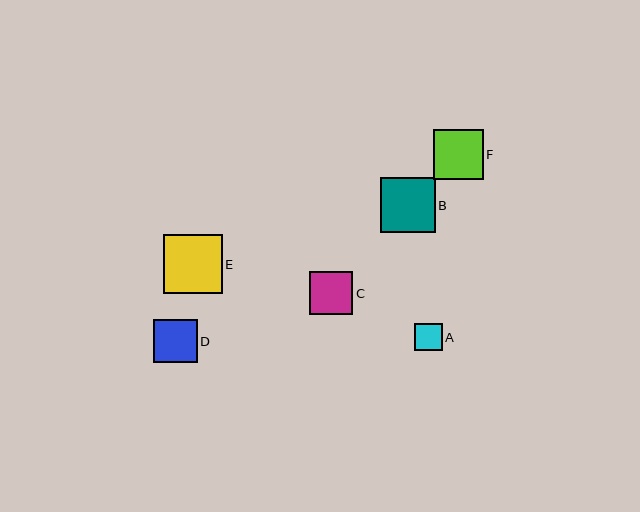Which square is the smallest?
Square A is the smallest with a size of approximately 28 pixels.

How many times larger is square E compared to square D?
Square E is approximately 1.4 times the size of square D.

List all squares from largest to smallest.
From largest to smallest: E, B, F, D, C, A.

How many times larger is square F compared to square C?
Square F is approximately 1.2 times the size of square C.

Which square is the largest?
Square E is the largest with a size of approximately 59 pixels.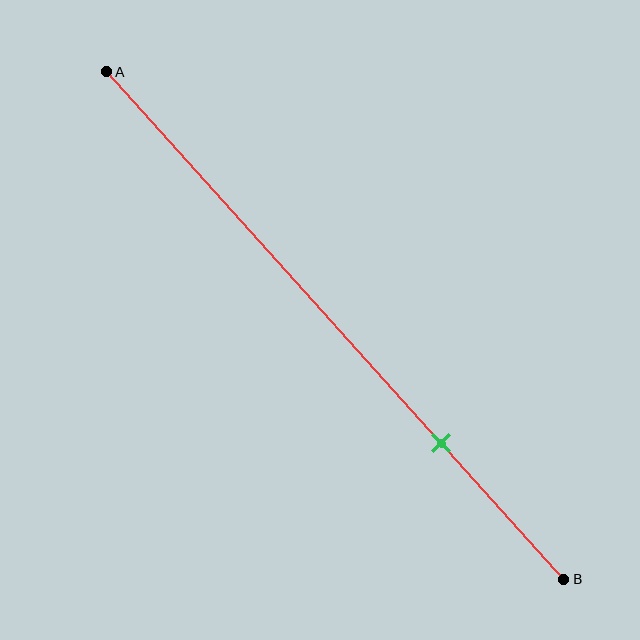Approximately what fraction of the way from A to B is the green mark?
The green mark is approximately 75% of the way from A to B.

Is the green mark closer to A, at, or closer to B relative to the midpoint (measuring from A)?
The green mark is closer to point B than the midpoint of segment AB.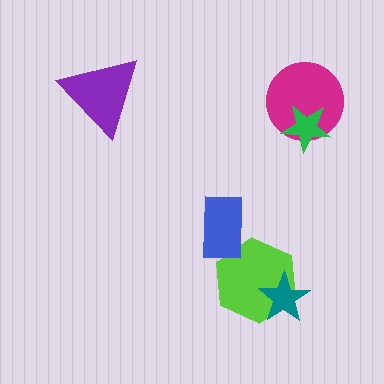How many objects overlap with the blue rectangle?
1 object overlaps with the blue rectangle.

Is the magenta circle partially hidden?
Yes, it is partially covered by another shape.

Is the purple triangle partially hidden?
No, no other shape covers it.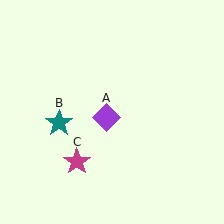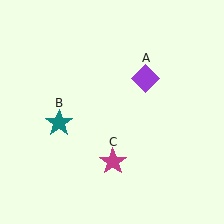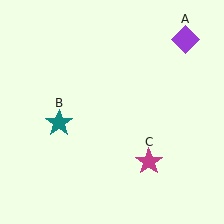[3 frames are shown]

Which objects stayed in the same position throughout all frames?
Teal star (object B) remained stationary.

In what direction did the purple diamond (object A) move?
The purple diamond (object A) moved up and to the right.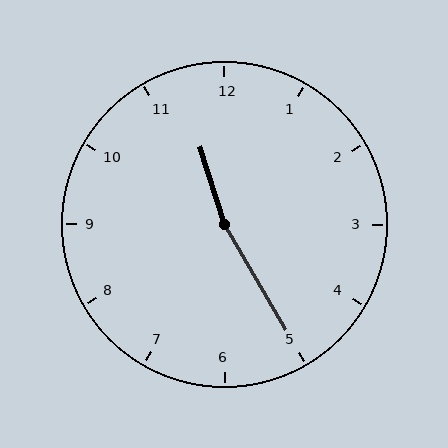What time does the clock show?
11:25.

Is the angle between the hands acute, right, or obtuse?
It is obtuse.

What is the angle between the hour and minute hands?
Approximately 168 degrees.